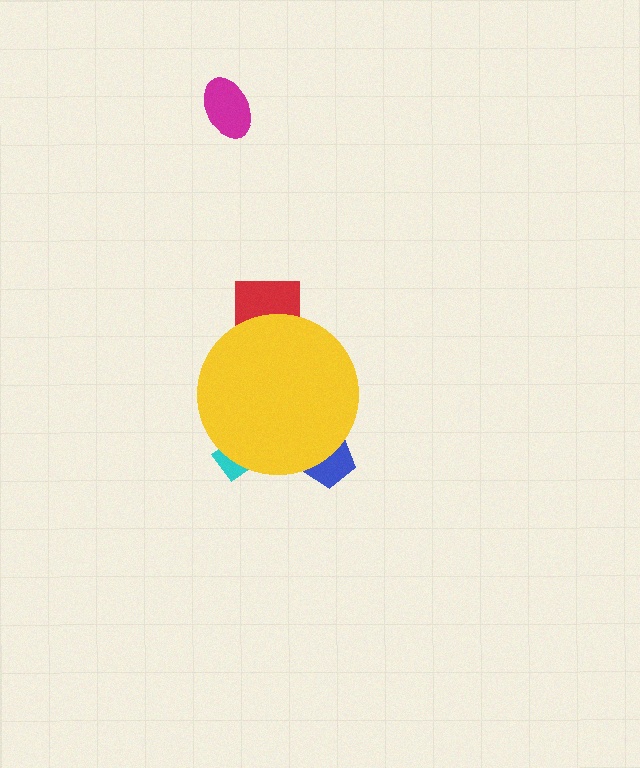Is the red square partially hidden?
Yes, the red square is partially hidden behind the yellow circle.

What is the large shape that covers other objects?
A yellow circle.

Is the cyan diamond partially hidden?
Yes, the cyan diamond is partially hidden behind the yellow circle.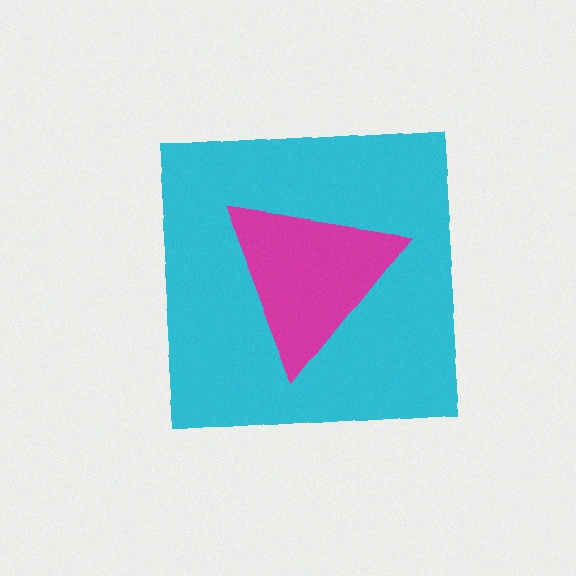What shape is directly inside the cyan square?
The magenta triangle.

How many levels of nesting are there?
2.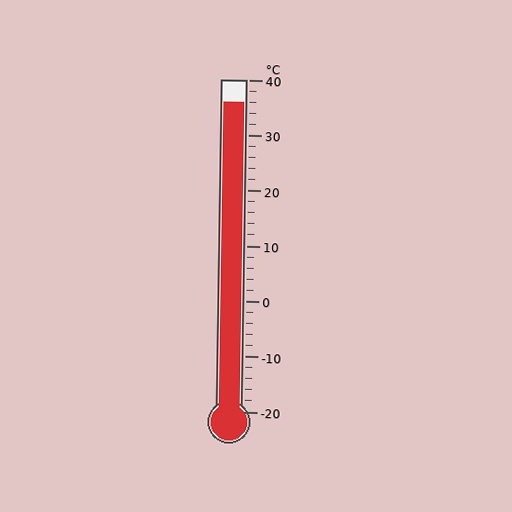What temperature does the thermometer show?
The thermometer shows approximately 36°C.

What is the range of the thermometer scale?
The thermometer scale ranges from -20°C to 40°C.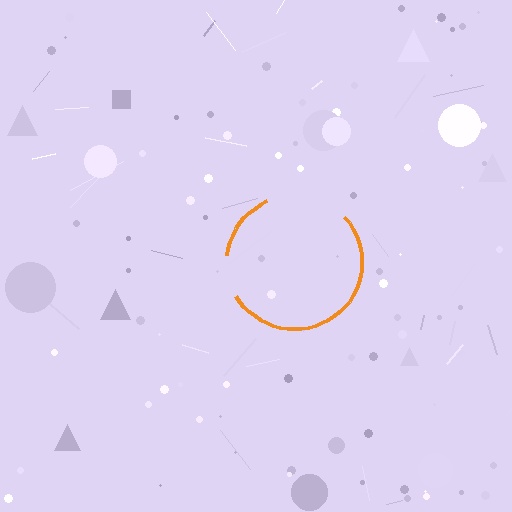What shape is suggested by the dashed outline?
The dashed outline suggests a circle.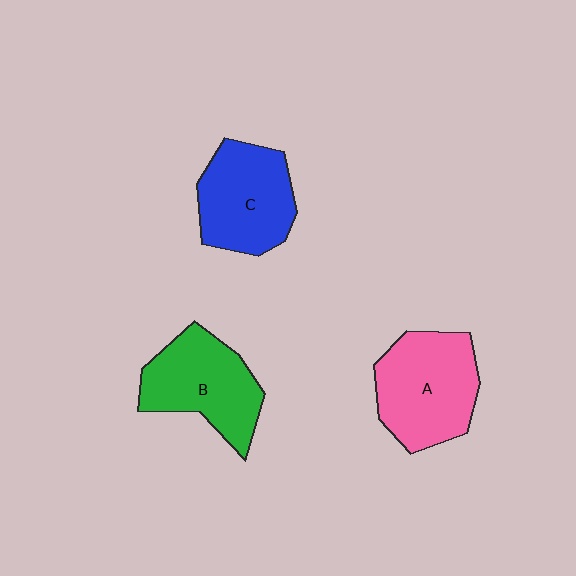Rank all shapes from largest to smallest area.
From largest to smallest: A (pink), B (green), C (blue).